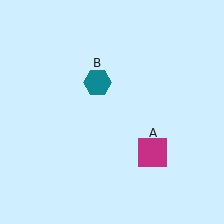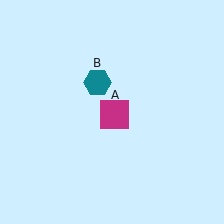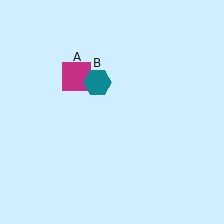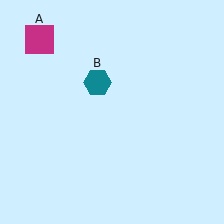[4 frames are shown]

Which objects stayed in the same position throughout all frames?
Teal hexagon (object B) remained stationary.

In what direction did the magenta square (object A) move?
The magenta square (object A) moved up and to the left.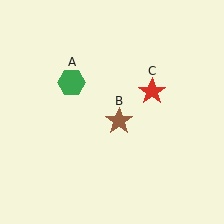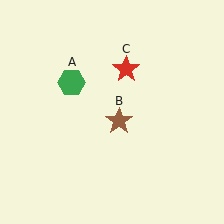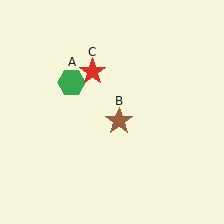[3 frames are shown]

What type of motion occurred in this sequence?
The red star (object C) rotated counterclockwise around the center of the scene.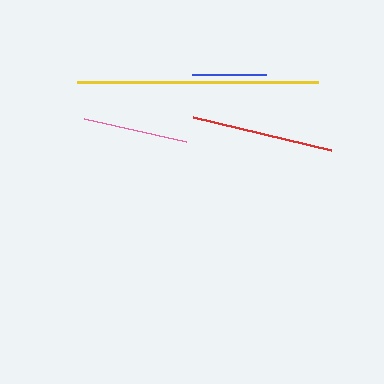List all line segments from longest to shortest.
From longest to shortest: yellow, red, pink, blue.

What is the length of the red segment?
The red segment is approximately 142 pixels long.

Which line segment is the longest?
The yellow line is the longest at approximately 241 pixels.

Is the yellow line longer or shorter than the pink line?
The yellow line is longer than the pink line.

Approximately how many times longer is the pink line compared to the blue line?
The pink line is approximately 1.4 times the length of the blue line.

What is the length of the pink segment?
The pink segment is approximately 105 pixels long.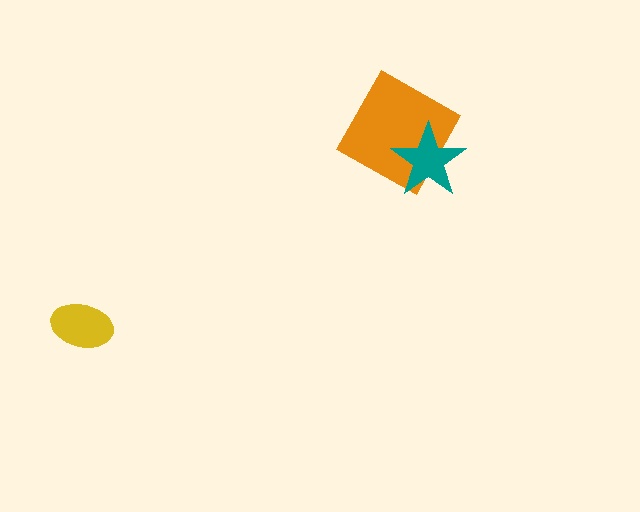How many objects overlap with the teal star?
1 object overlaps with the teal star.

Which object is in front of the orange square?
The teal star is in front of the orange square.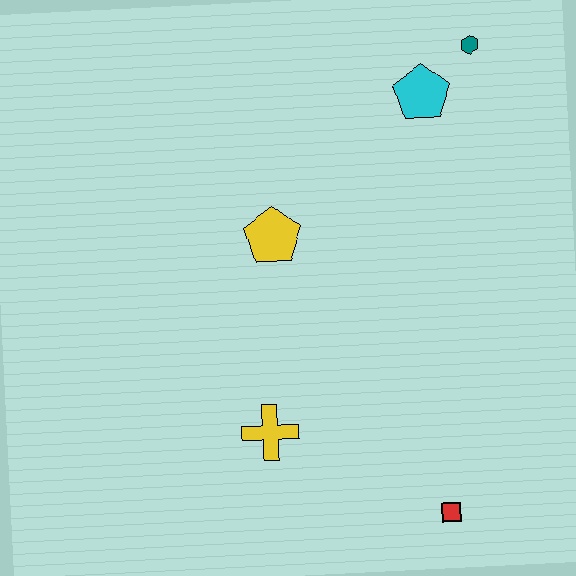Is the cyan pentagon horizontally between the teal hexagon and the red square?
No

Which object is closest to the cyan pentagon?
The teal hexagon is closest to the cyan pentagon.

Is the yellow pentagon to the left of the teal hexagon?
Yes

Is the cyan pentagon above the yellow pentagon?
Yes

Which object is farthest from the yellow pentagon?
The red square is farthest from the yellow pentagon.